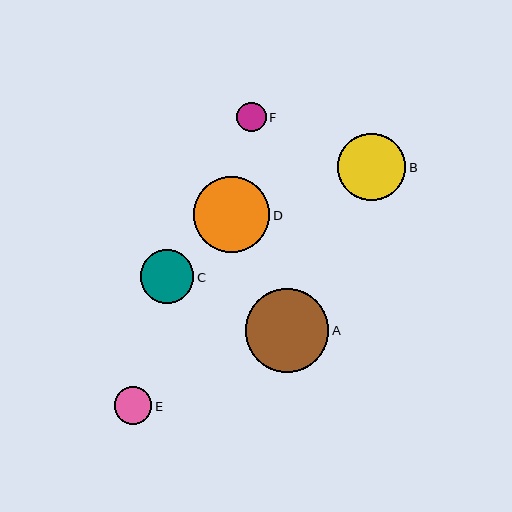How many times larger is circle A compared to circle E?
Circle A is approximately 2.2 times the size of circle E.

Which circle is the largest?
Circle A is the largest with a size of approximately 84 pixels.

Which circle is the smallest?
Circle F is the smallest with a size of approximately 29 pixels.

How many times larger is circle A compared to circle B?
Circle A is approximately 1.2 times the size of circle B.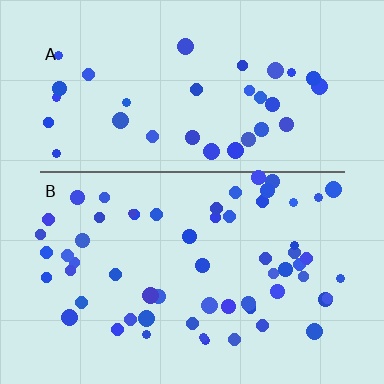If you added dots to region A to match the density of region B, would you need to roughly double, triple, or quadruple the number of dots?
Approximately double.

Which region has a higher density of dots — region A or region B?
B (the bottom).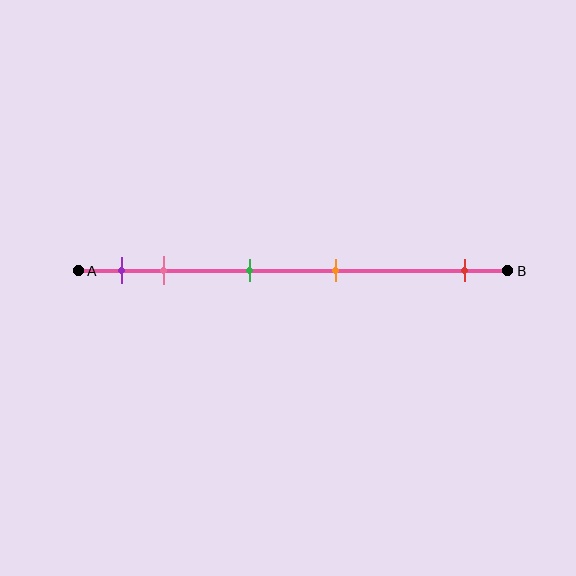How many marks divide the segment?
There are 5 marks dividing the segment.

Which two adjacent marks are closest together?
The purple and pink marks are the closest adjacent pair.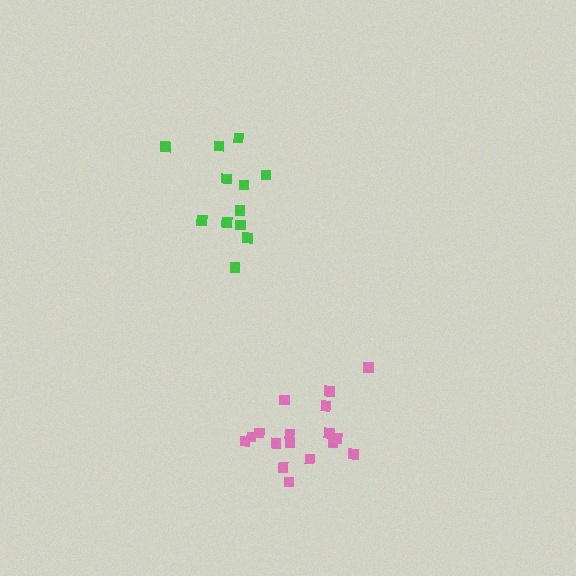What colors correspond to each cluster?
The clusters are colored: green, pink.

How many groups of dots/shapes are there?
There are 2 groups.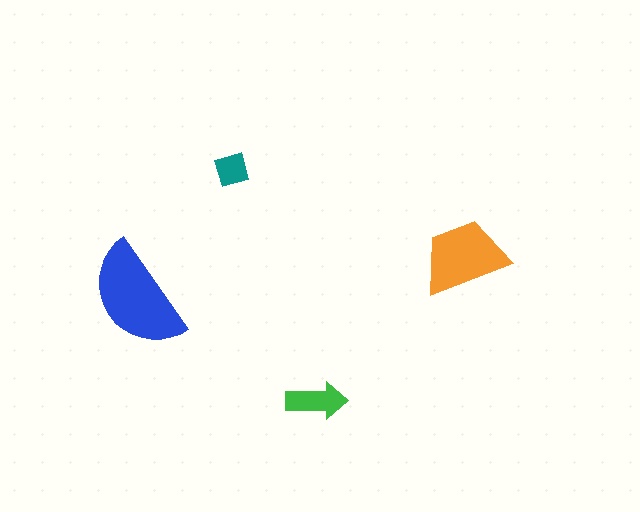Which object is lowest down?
The green arrow is bottommost.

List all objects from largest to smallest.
The blue semicircle, the orange trapezoid, the green arrow, the teal square.